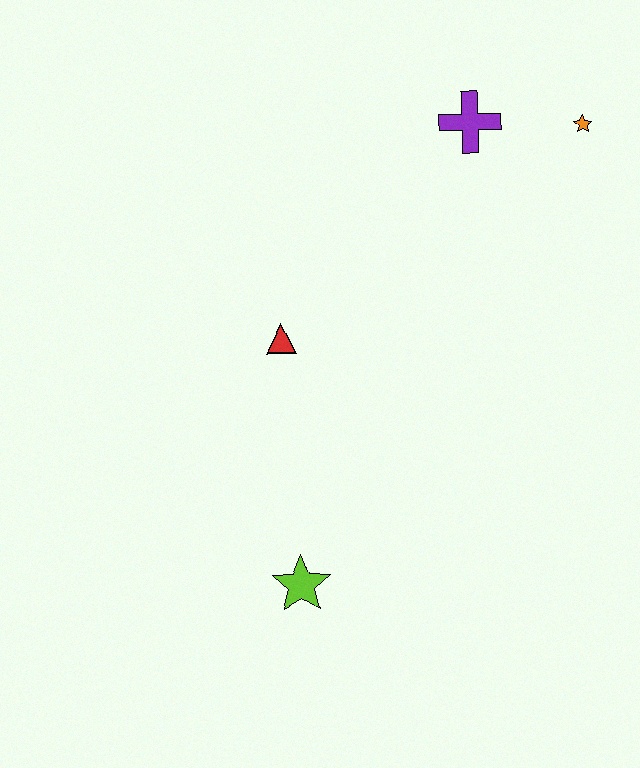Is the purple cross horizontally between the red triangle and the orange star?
Yes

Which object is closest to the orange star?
The purple cross is closest to the orange star.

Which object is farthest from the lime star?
The orange star is farthest from the lime star.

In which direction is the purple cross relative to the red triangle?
The purple cross is above the red triangle.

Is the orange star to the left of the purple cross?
No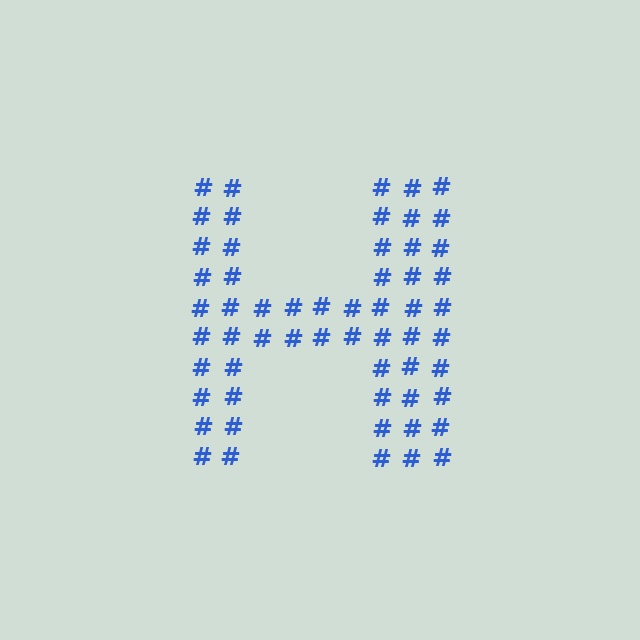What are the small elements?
The small elements are hash symbols.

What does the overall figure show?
The overall figure shows the letter H.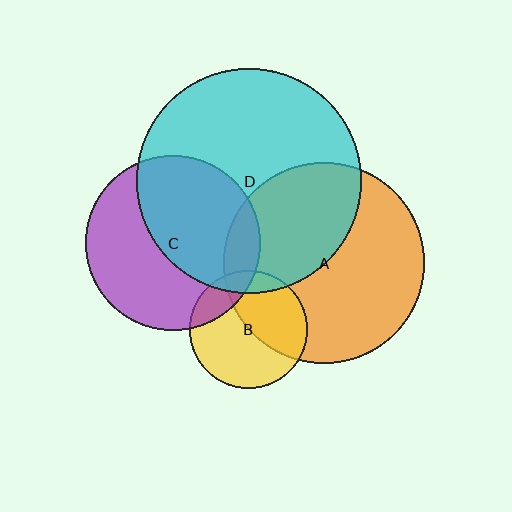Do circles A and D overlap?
Yes.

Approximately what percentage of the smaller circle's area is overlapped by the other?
Approximately 40%.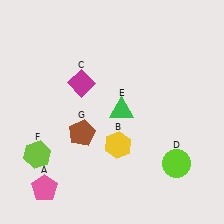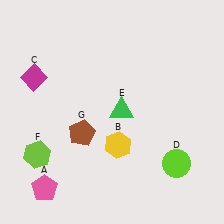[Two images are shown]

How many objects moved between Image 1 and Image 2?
1 object moved between the two images.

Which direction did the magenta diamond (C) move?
The magenta diamond (C) moved left.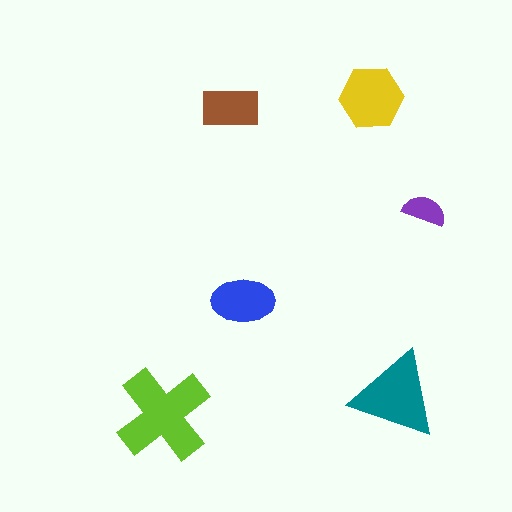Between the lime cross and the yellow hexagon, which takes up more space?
The lime cross.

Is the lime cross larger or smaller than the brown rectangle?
Larger.